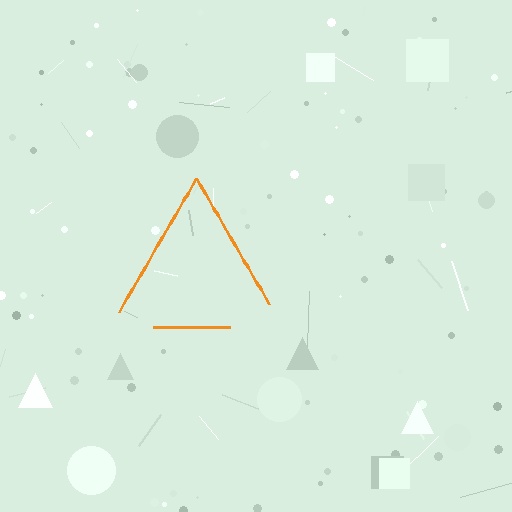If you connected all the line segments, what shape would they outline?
They would outline a triangle.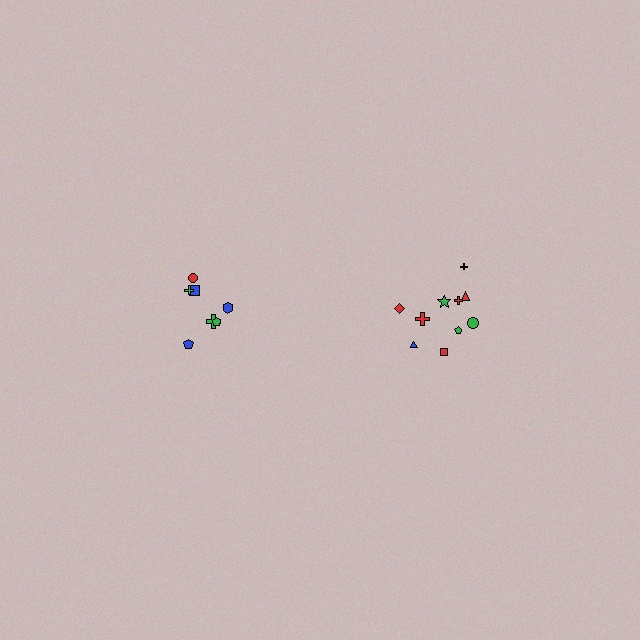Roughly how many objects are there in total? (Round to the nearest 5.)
Roughly 15 objects in total.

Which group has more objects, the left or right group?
The right group.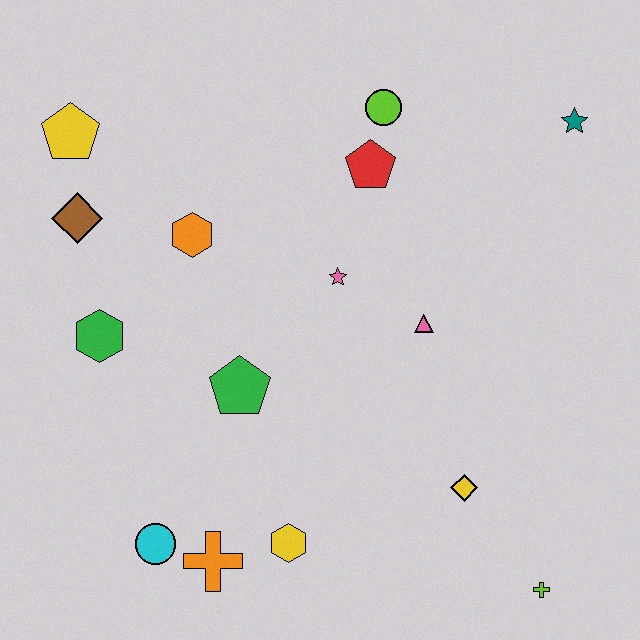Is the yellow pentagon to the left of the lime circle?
Yes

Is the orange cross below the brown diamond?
Yes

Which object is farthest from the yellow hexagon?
The teal star is farthest from the yellow hexagon.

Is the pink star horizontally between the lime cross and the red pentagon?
No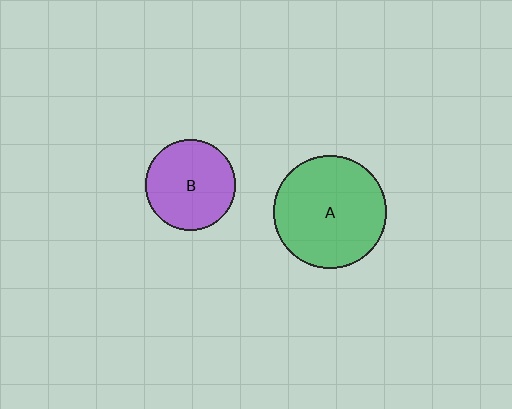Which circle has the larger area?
Circle A (green).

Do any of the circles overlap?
No, none of the circles overlap.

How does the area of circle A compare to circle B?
Approximately 1.6 times.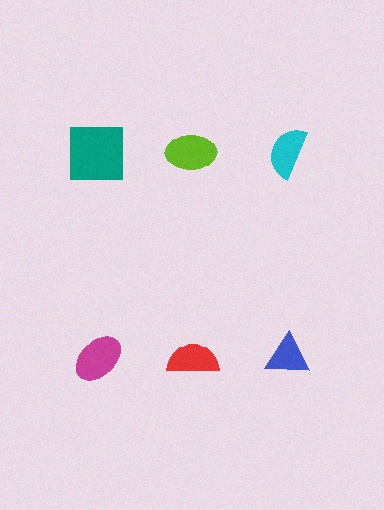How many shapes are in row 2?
3 shapes.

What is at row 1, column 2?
A lime ellipse.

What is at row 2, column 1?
A magenta ellipse.